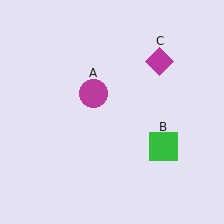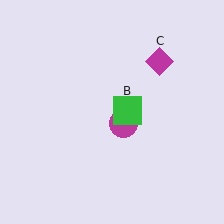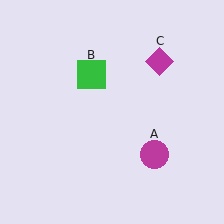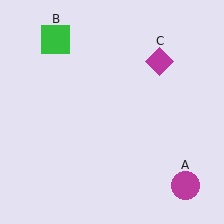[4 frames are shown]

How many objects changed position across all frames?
2 objects changed position: magenta circle (object A), green square (object B).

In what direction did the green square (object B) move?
The green square (object B) moved up and to the left.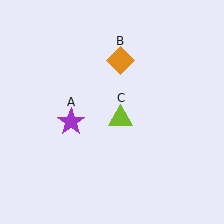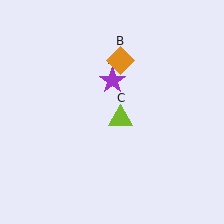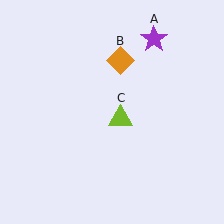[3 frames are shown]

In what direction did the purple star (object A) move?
The purple star (object A) moved up and to the right.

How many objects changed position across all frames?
1 object changed position: purple star (object A).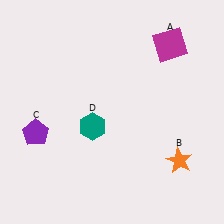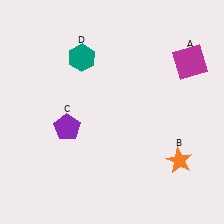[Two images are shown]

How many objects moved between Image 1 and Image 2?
3 objects moved between the two images.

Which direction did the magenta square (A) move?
The magenta square (A) moved right.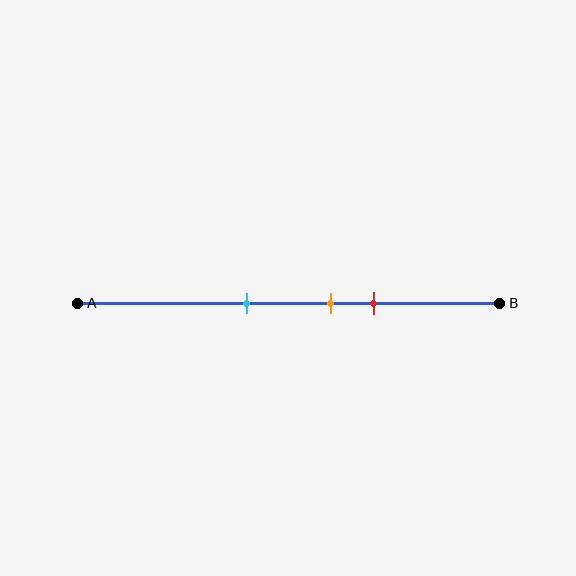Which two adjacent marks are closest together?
The orange and red marks are the closest adjacent pair.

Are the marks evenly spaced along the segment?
Yes, the marks are approximately evenly spaced.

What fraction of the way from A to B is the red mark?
The red mark is approximately 70% (0.7) of the way from A to B.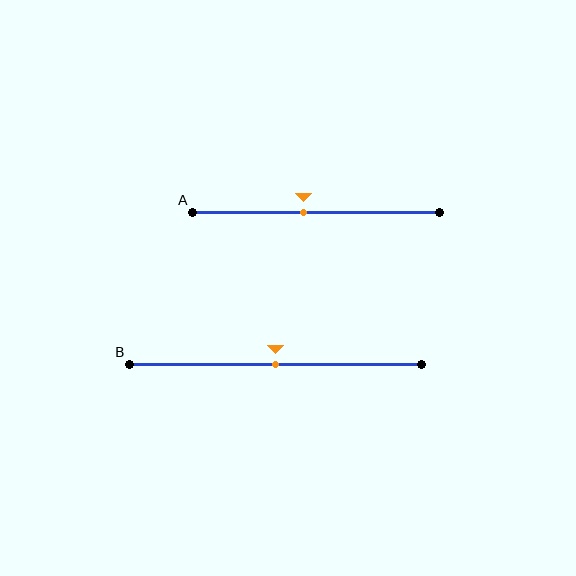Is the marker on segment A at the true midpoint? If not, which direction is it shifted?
No, the marker on segment A is shifted to the left by about 5% of the segment length.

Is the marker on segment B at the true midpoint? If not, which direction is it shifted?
Yes, the marker on segment B is at the true midpoint.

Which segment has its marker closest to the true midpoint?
Segment B has its marker closest to the true midpoint.